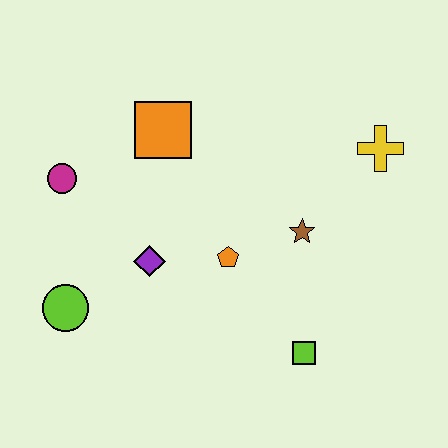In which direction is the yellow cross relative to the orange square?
The yellow cross is to the right of the orange square.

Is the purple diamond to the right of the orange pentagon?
No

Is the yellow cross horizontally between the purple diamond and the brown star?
No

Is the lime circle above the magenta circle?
No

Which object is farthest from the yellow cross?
The lime circle is farthest from the yellow cross.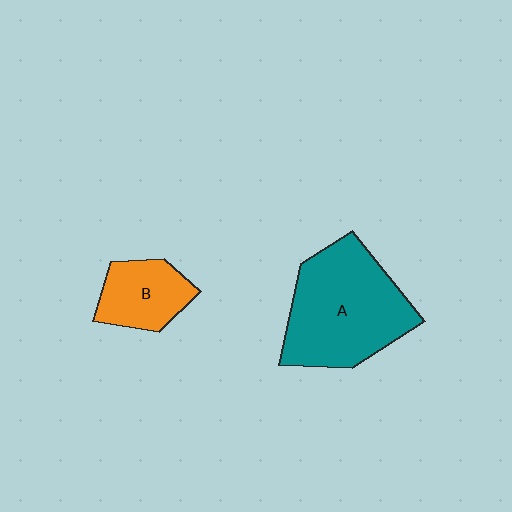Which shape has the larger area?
Shape A (teal).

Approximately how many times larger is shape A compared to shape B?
Approximately 2.2 times.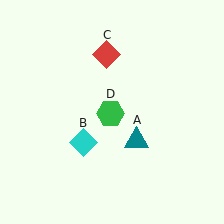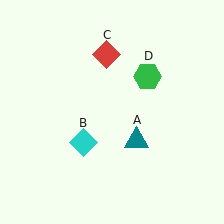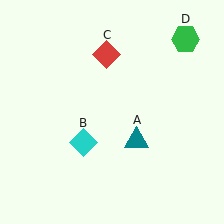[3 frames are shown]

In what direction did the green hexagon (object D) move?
The green hexagon (object D) moved up and to the right.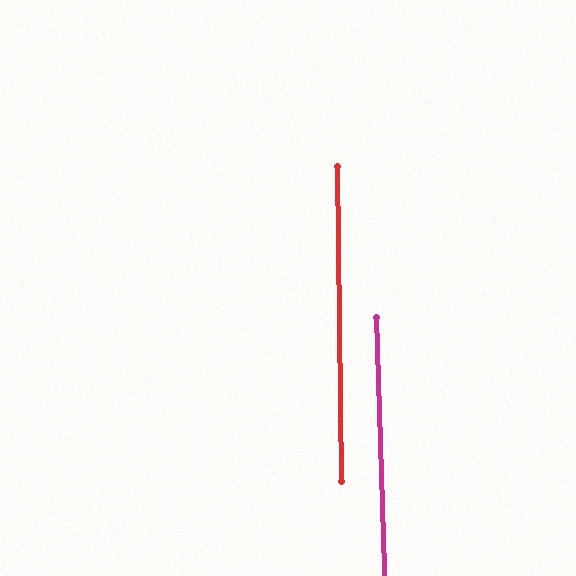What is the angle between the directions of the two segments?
Approximately 1 degree.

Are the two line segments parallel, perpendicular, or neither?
Parallel — their directions differ by only 1.3°.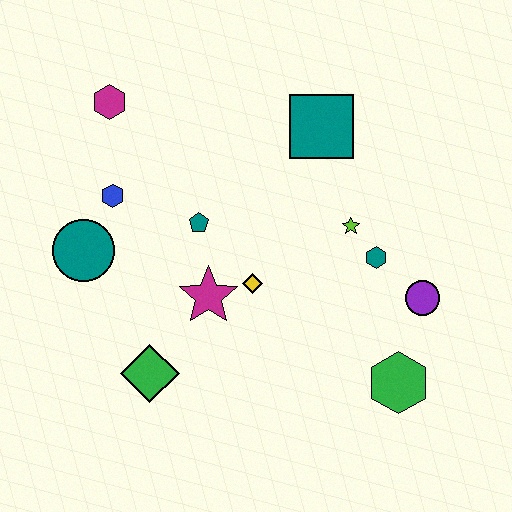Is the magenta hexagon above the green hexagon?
Yes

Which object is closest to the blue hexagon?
The teal circle is closest to the blue hexagon.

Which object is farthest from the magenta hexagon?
The green hexagon is farthest from the magenta hexagon.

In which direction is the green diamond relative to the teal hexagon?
The green diamond is to the left of the teal hexagon.